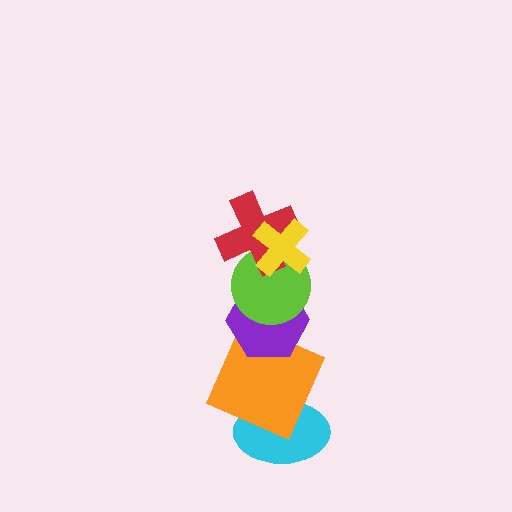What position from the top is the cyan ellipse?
The cyan ellipse is 6th from the top.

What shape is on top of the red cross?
The yellow cross is on top of the red cross.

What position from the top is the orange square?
The orange square is 5th from the top.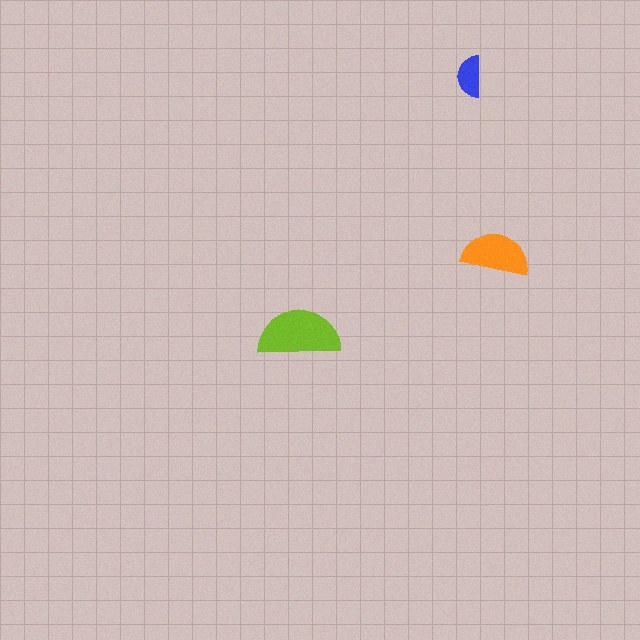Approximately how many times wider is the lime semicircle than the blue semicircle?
About 2 times wider.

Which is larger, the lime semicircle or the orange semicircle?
The lime one.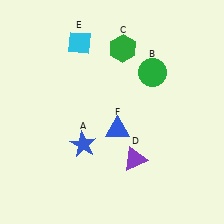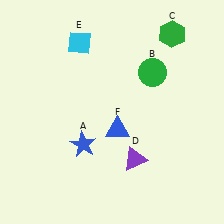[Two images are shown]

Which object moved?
The green hexagon (C) moved right.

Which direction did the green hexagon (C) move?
The green hexagon (C) moved right.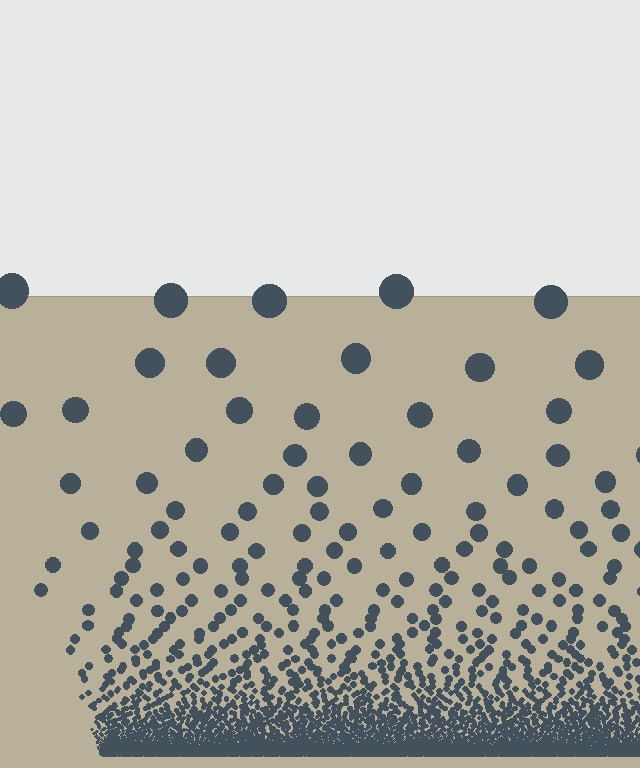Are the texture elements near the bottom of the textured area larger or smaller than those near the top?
Smaller. The gradient is inverted — elements near the bottom are smaller and denser.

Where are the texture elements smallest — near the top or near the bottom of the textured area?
Near the bottom.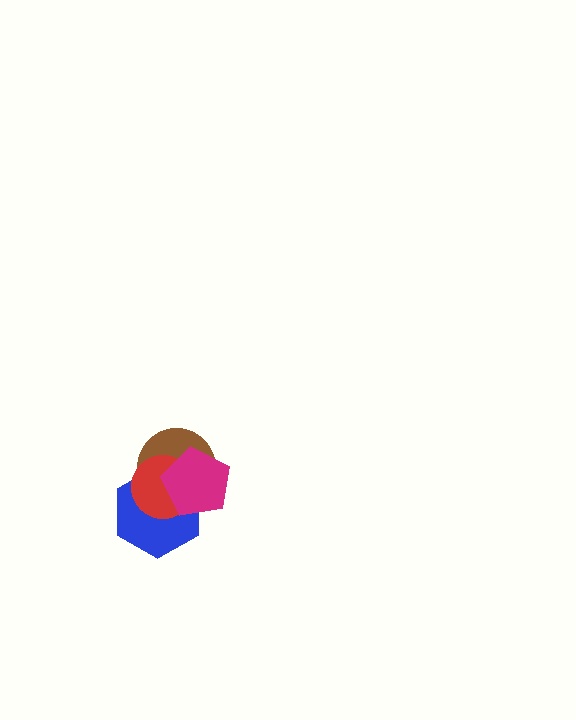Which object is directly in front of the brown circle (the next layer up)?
The blue hexagon is directly in front of the brown circle.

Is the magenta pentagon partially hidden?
No, no other shape covers it.